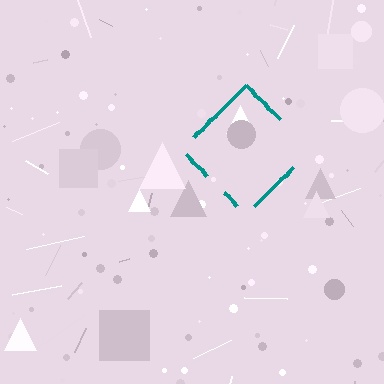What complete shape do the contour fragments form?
The contour fragments form a diamond.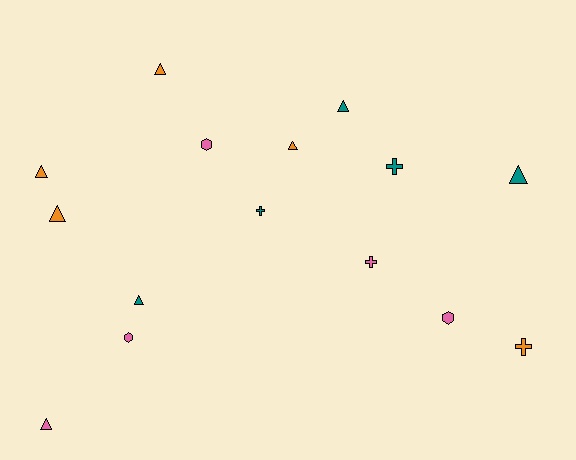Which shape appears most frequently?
Triangle, with 8 objects.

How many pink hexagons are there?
There are 3 pink hexagons.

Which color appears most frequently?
Pink, with 5 objects.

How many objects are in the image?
There are 15 objects.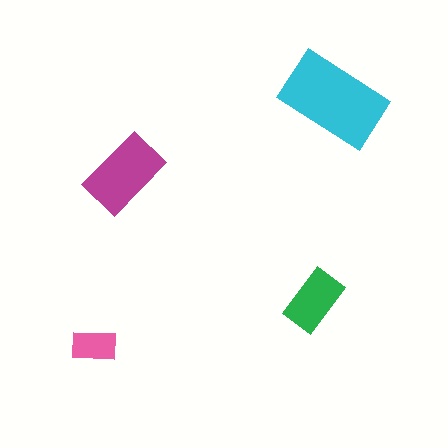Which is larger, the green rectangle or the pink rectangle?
The green one.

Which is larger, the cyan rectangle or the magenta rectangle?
The cyan one.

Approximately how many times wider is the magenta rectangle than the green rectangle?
About 1.5 times wider.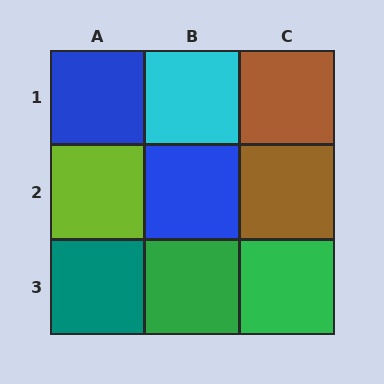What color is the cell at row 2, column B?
Blue.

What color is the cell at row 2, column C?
Brown.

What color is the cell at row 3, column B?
Green.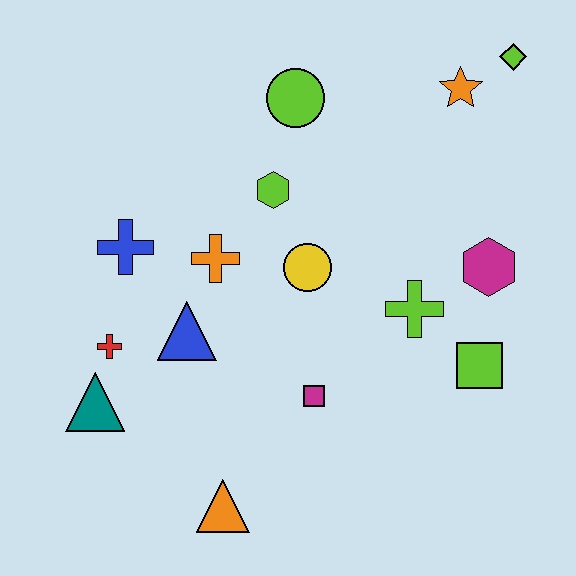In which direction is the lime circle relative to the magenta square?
The lime circle is above the magenta square.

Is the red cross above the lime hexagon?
No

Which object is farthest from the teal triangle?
The lime diamond is farthest from the teal triangle.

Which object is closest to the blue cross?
The orange cross is closest to the blue cross.